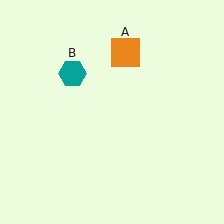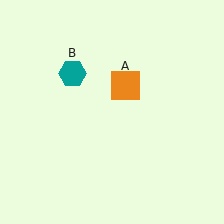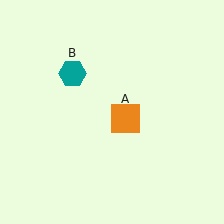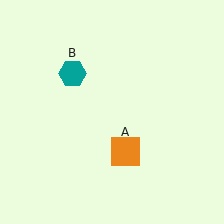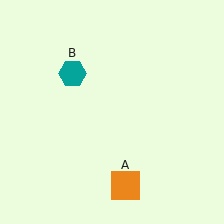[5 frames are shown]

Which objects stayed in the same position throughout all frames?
Teal hexagon (object B) remained stationary.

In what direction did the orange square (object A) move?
The orange square (object A) moved down.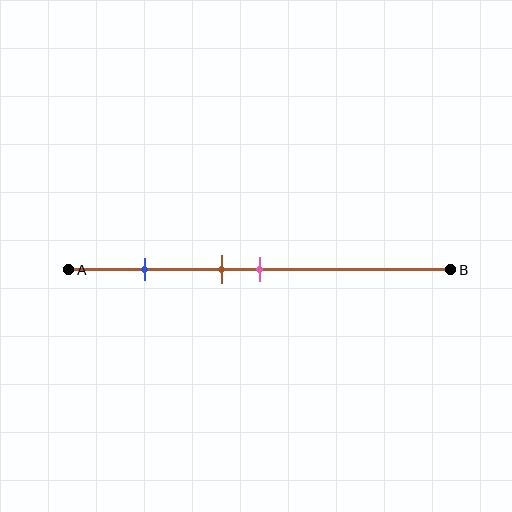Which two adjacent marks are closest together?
The brown and pink marks are the closest adjacent pair.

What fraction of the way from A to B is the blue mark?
The blue mark is approximately 20% (0.2) of the way from A to B.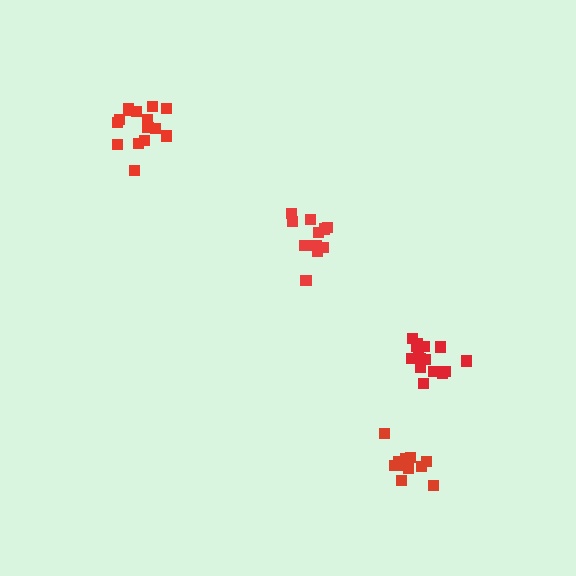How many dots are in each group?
Group 1: 11 dots, Group 2: 11 dots, Group 3: 16 dots, Group 4: 16 dots (54 total).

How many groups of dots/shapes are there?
There are 4 groups.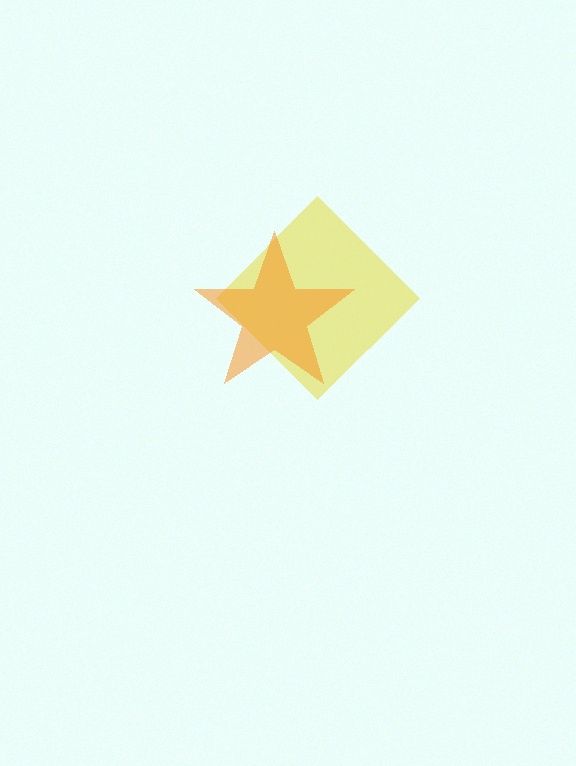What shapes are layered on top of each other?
The layered shapes are: a yellow diamond, an orange star.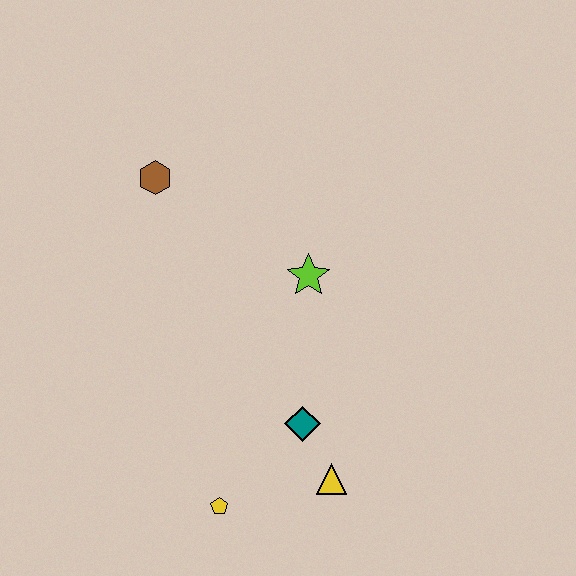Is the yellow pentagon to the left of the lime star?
Yes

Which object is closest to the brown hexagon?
The lime star is closest to the brown hexagon.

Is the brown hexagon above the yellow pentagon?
Yes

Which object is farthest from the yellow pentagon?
The brown hexagon is farthest from the yellow pentagon.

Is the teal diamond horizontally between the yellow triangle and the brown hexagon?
Yes